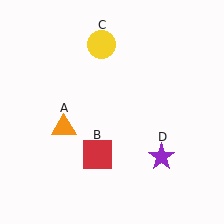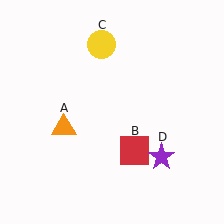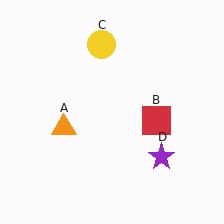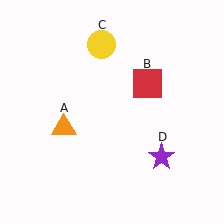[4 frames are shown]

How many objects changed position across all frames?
1 object changed position: red square (object B).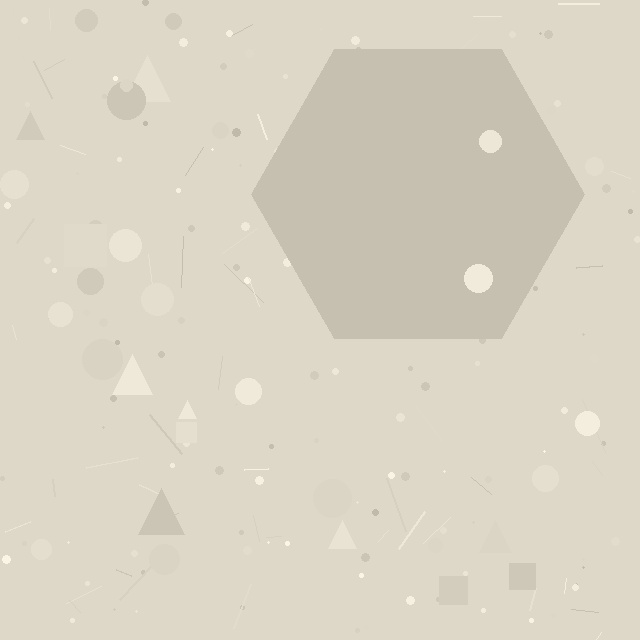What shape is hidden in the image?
A hexagon is hidden in the image.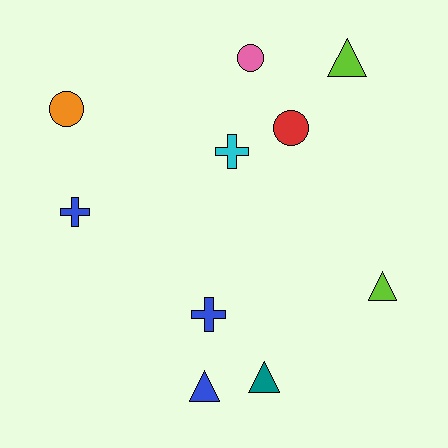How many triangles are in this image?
There are 4 triangles.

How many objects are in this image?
There are 10 objects.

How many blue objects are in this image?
There are 3 blue objects.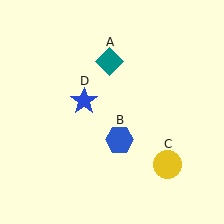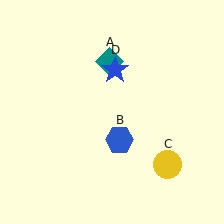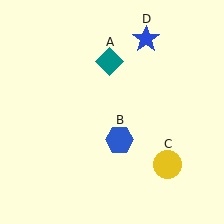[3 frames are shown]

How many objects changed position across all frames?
1 object changed position: blue star (object D).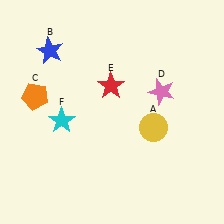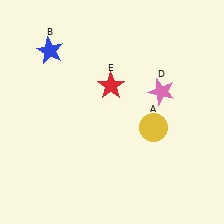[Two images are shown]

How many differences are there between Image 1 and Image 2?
There are 2 differences between the two images.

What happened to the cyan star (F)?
The cyan star (F) was removed in Image 2. It was in the bottom-left area of Image 1.